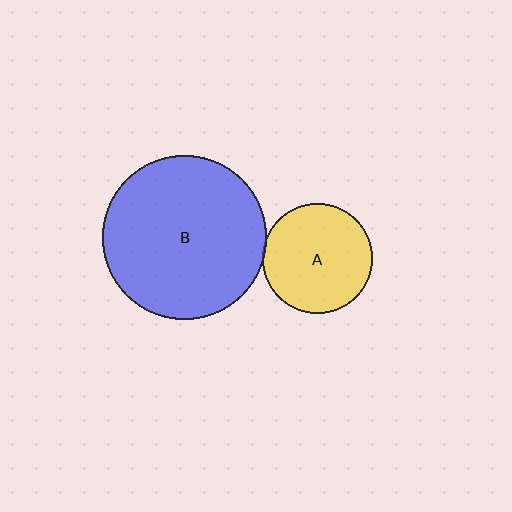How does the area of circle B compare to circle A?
Approximately 2.2 times.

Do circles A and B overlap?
Yes.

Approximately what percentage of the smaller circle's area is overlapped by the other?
Approximately 5%.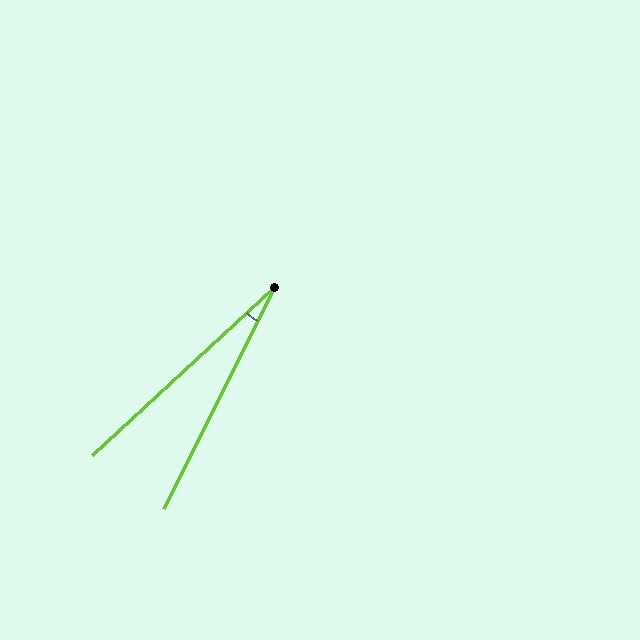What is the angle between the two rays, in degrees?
Approximately 21 degrees.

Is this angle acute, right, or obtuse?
It is acute.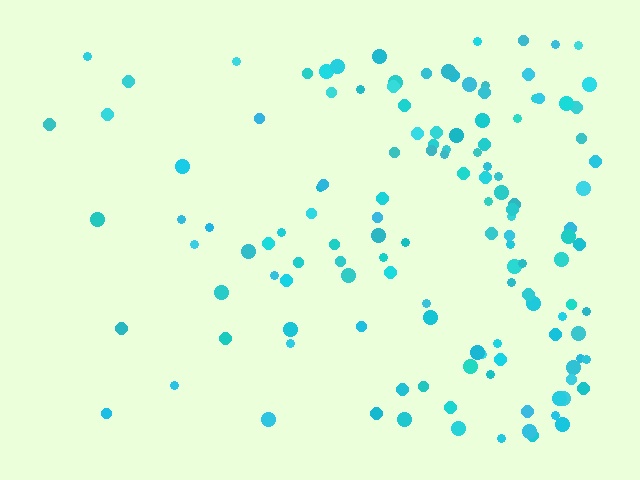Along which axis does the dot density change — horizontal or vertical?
Horizontal.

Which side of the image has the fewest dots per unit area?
The left.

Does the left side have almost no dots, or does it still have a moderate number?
Still a moderate number, just noticeably fewer than the right.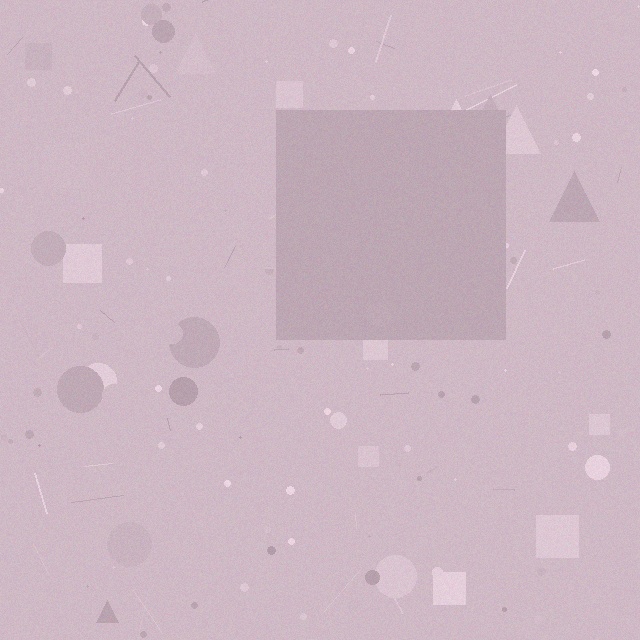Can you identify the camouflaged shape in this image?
The camouflaged shape is a square.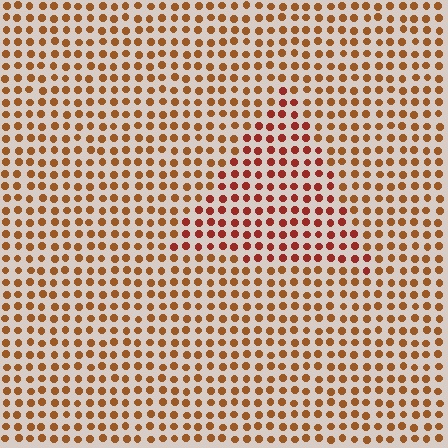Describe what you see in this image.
The image is filled with small brown elements in a uniform arrangement. A triangle-shaped region is visible where the elements are tinted to a slightly different hue, forming a subtle color boundary.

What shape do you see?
I see a triangle.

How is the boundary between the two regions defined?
The boundary is defined purely by a slight shift in hue (about 24 degrees). Spacing, size, and orientation are identical on both sides.